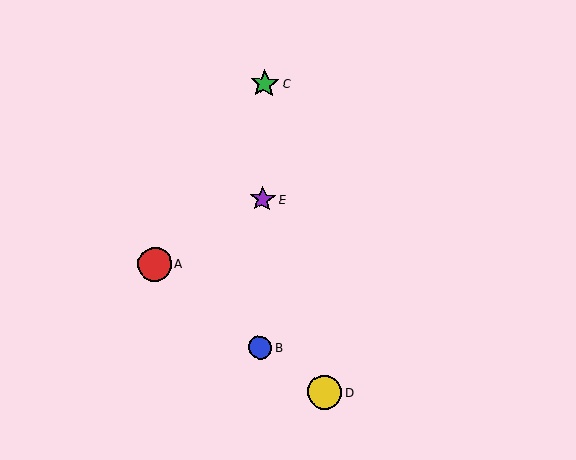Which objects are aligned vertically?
Objects B, C, E are aligned vertically.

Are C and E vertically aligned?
Yes, both are at x≈264.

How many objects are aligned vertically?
3 objects (B, C, E) are aligned vertically.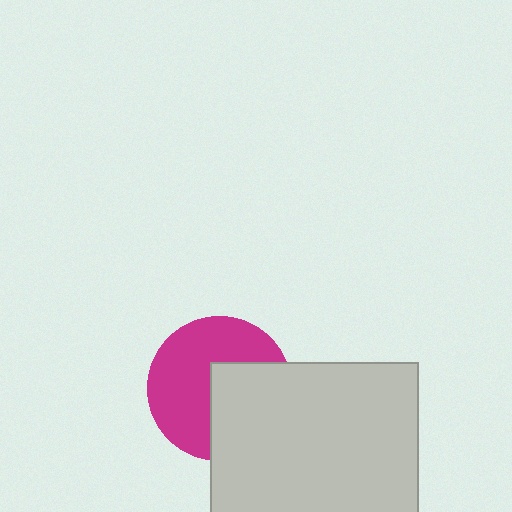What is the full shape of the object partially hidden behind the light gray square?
The partially hidden object is a magenta circle.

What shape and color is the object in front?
The object in front is a light gray square.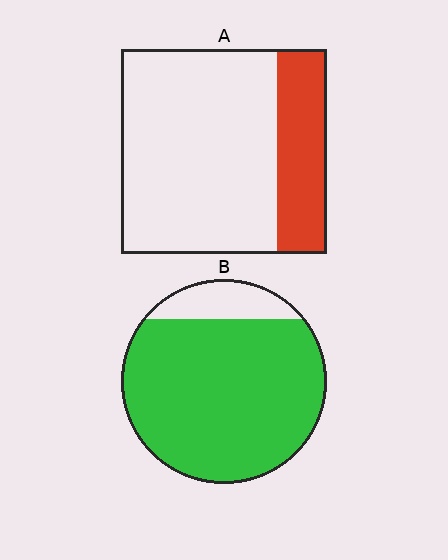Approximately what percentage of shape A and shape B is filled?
A is approximately 25% and B is approximately 85%.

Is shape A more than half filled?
No.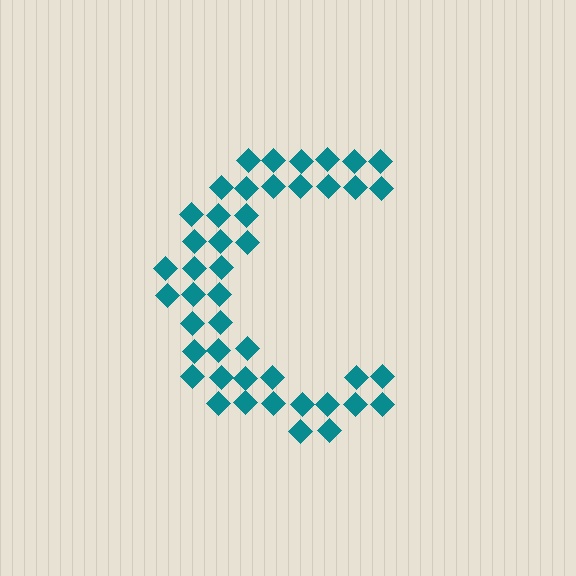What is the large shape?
The large shape is the letter C.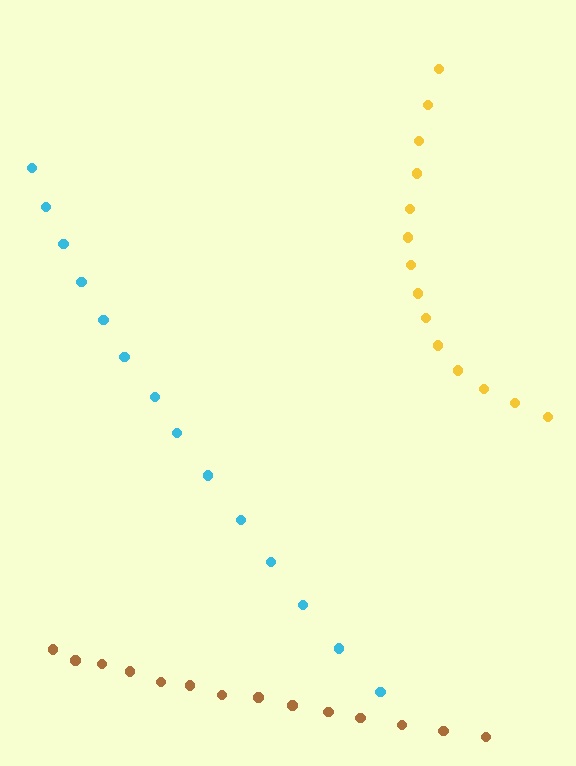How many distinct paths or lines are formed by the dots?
There are 3 distinct paths.